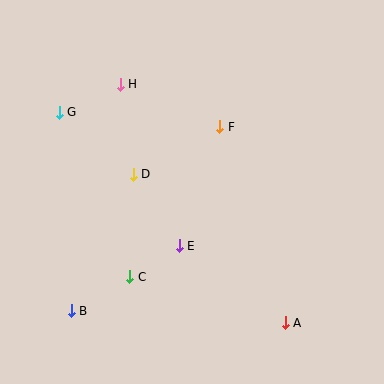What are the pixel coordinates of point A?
Point A is at (285, 323).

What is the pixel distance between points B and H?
The distance between B and H is 232 pixels.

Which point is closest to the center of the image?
Point E at (179, 246) is closest to the center.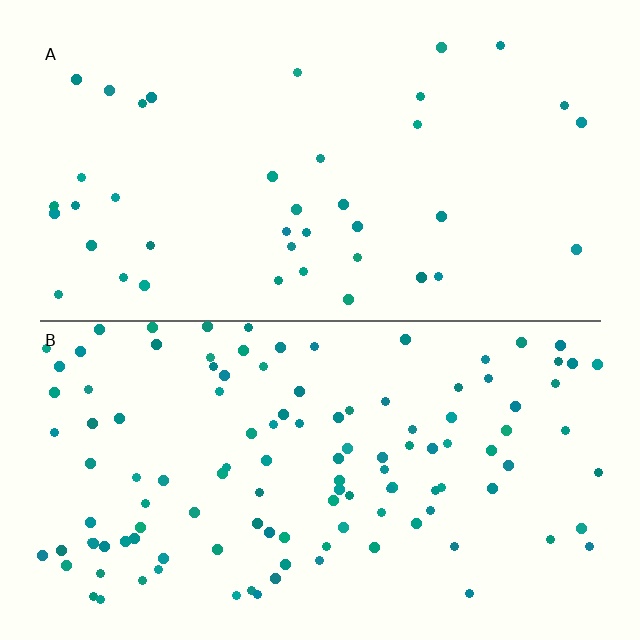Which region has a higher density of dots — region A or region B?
B (the bottom).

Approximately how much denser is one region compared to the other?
Approximately 2.9× — region B over region A.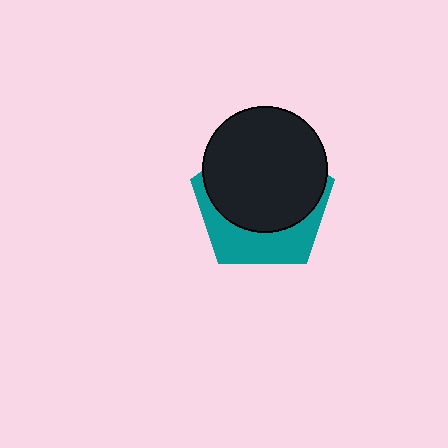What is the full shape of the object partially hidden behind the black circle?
The partially hidden object is a teal pentagon.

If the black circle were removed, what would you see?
You would see the complete teal pentagon.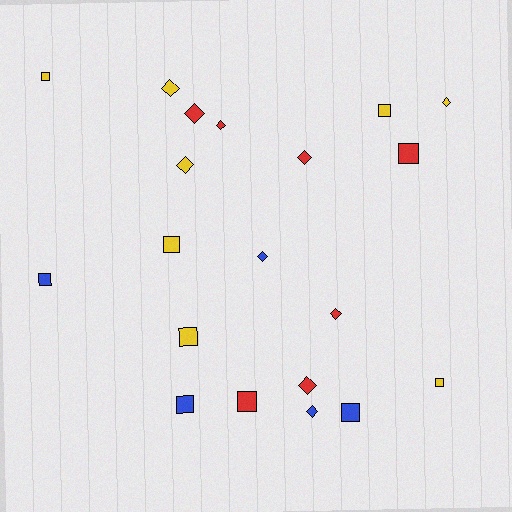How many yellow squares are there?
There are 5 yellow squares.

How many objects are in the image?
There are 20 objects.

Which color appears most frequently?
Yellow, with 8 objects.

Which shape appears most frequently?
Diamond, with 10 objects.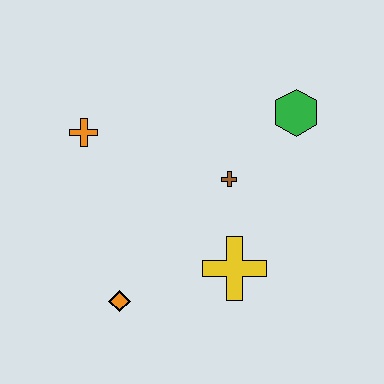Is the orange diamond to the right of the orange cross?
Yes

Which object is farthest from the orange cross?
The green hexagon is farthest from the orange cross.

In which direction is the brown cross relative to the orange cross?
The brown cross is to the right of the orange cross.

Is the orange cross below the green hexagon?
Yes